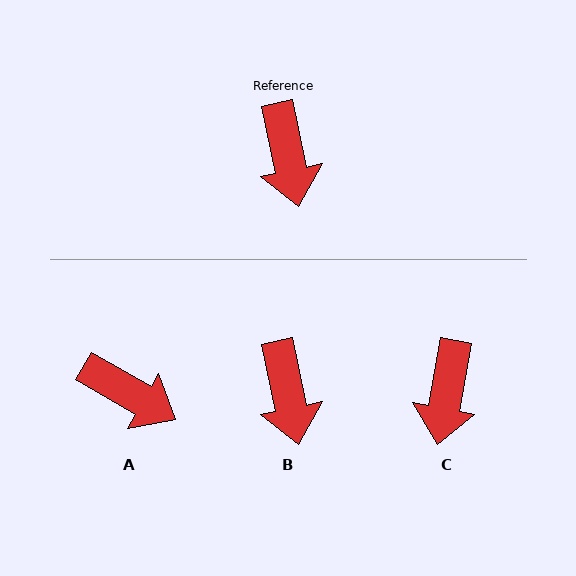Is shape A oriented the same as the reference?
No, it is off by about 48 degrees.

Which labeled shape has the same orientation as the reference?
B.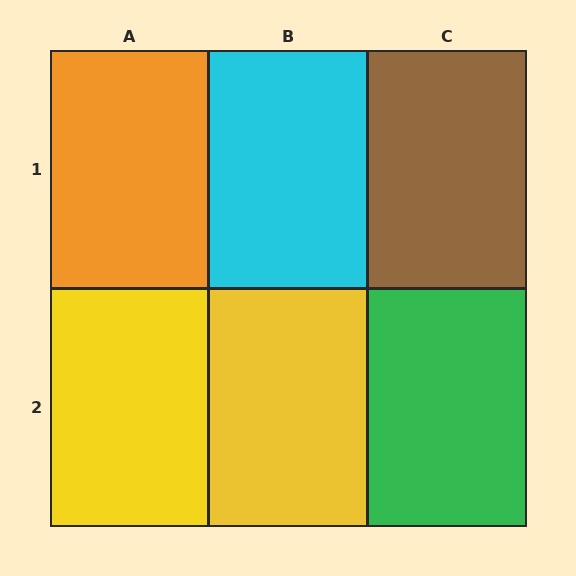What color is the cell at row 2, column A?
Yellow.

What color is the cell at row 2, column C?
Green.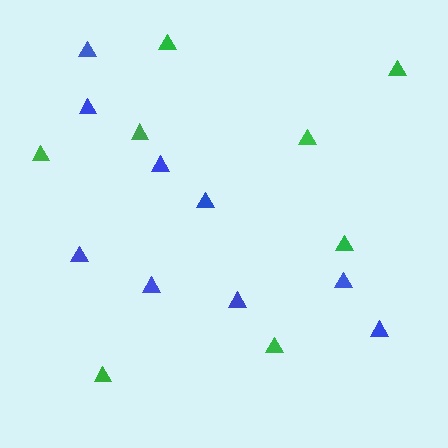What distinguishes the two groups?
There are 2 groups: one group of blue triangles (9) and one group of green triangles (8).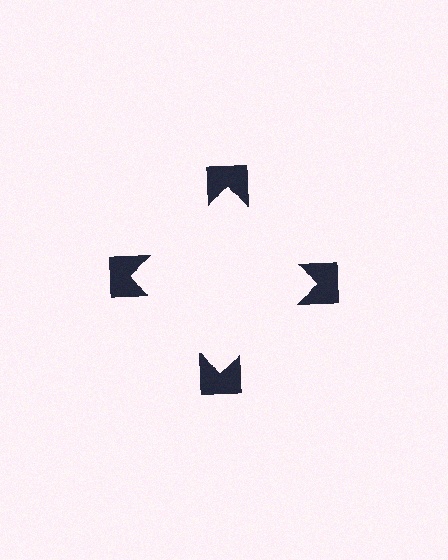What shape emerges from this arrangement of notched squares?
An illusory square — its edges are inferred from the aligned wedge cuts in the notched squares, not physically drawn.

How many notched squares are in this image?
There are 4 — one at each vertex of the illusory square.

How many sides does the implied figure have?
4 sides.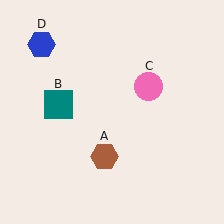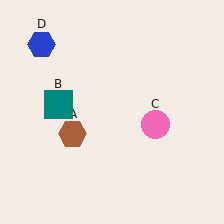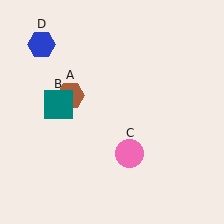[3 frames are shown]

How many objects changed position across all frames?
2 objects changed position: brown hexagon (object A), pink circle (object C).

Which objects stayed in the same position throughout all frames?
Teal square (object B) and blue hexagon (object D) remained stationary.